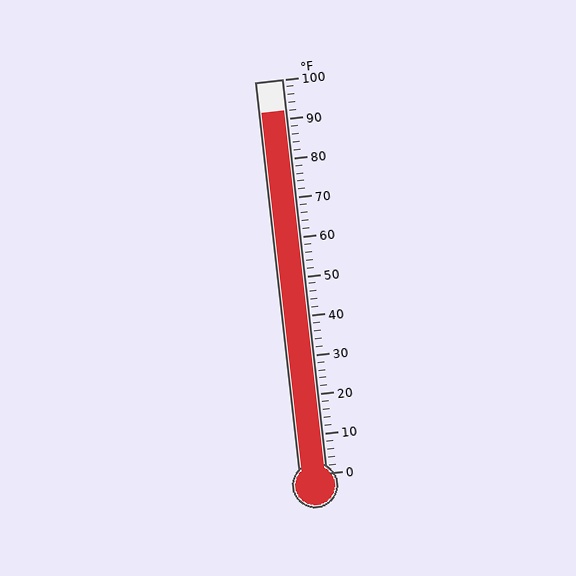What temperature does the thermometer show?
The thermometer shows approximately 92°F.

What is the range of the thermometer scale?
The thermometer scale ranges from 0°F to 100°F.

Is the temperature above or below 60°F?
The temperature is above 60°F.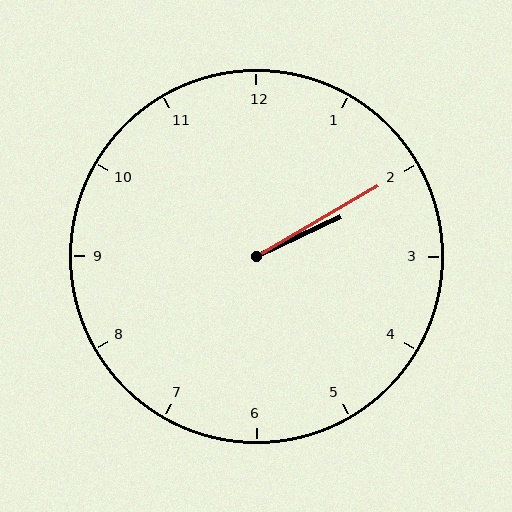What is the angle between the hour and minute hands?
Approximately 5 degrees.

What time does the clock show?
2:10.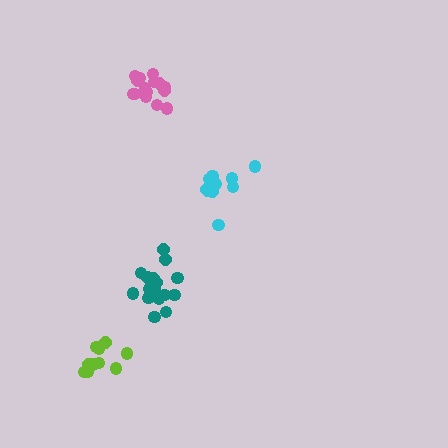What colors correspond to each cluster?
The clusters are colored: lime, teal, pink, cyan.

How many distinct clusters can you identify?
There are 4 distinct clusters.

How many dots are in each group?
Group 1: 10 dots, Group 2: 16 dots, Group 3: 15 dots, Group 4: 11 dots (52 total).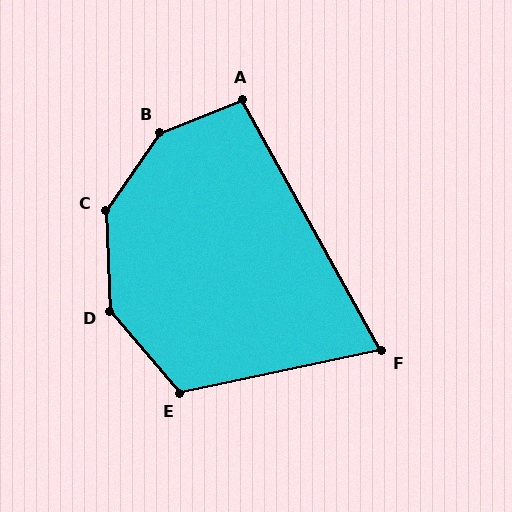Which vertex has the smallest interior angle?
F, at approximately 73 degrees.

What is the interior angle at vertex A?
Approximately 97 degrees (obtuse).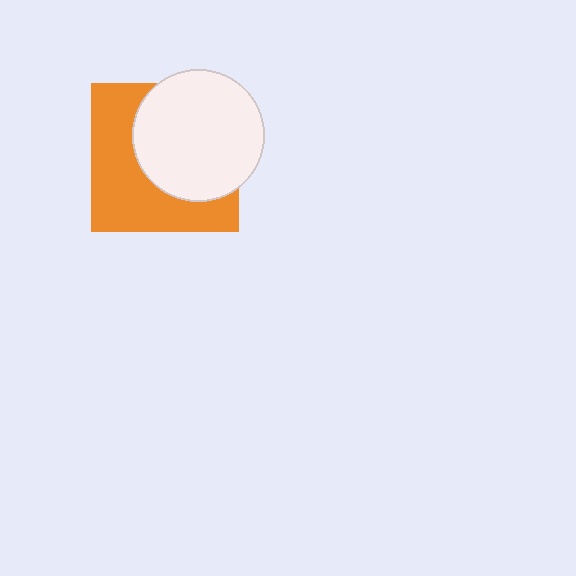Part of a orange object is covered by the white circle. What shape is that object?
It is a square.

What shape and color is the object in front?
The object in front is a white circle.